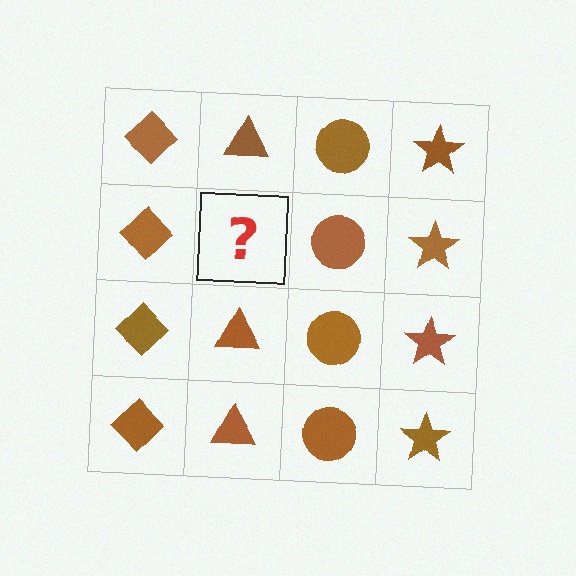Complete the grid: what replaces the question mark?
The question mark should be replaced with a brown triangle.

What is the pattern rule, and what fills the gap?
The rule is that each column has a consistent shape. The gap should be filled with a brown triangle.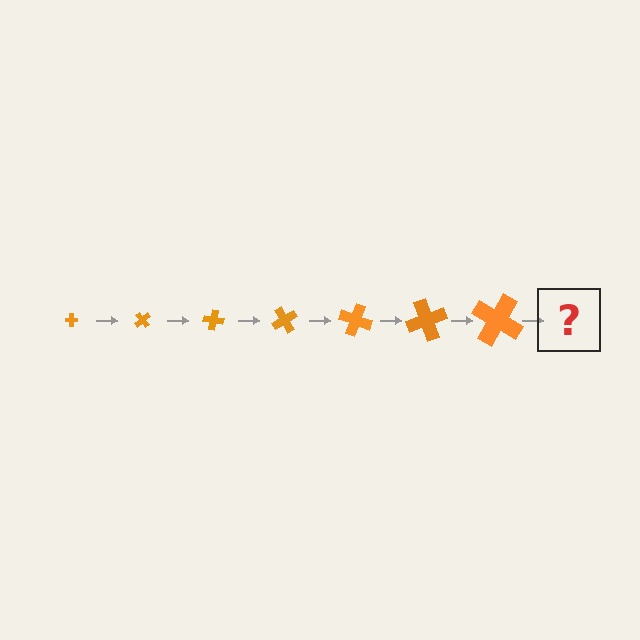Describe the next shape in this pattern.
It should be a cross, larger than the previous one and rotated 350 degrees from the start.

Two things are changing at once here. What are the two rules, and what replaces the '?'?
The two rules are that the cross grows larger each step and it rotates 50 degrees each step. The '?' should be a cross, larger than the previous one and rotated 350 degrees from the start.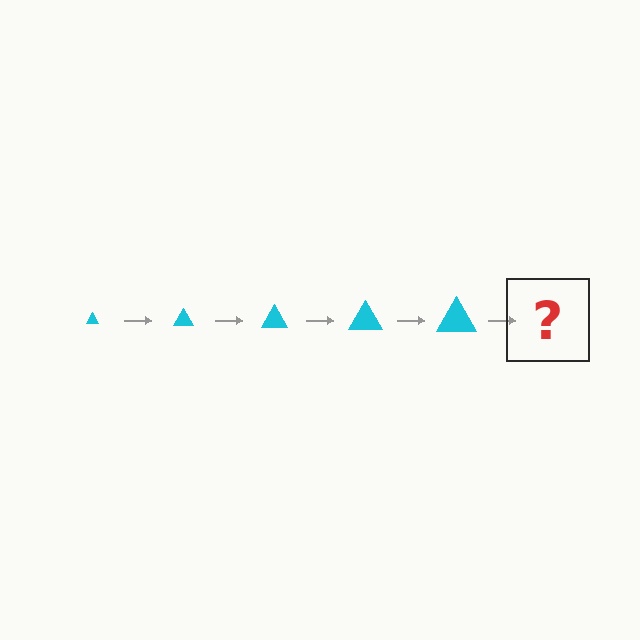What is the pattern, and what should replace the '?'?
The pattern is that the triangle gets progressively larger each step. The '?' should be a cyan triangle, larger than the previous one.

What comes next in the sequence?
The next element should be a cyan triangle, larger than the previous one.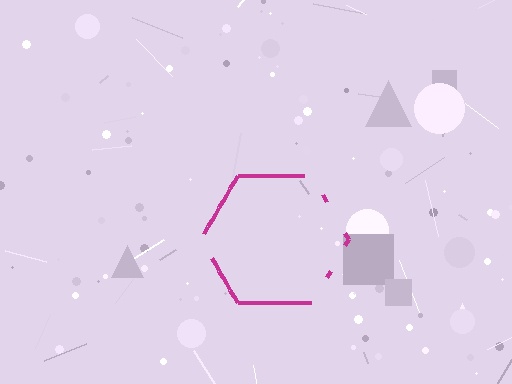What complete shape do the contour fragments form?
The contour fragments form a hexagon.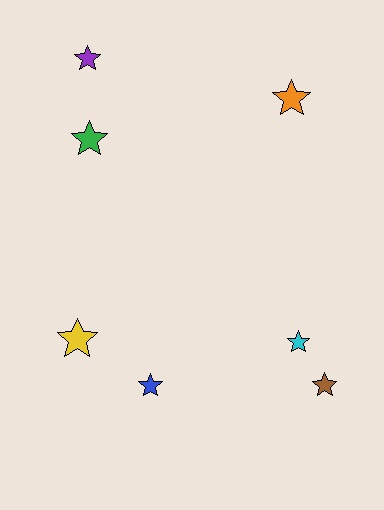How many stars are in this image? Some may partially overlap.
There are 7 stars.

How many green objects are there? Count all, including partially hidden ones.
There is 1 green object.